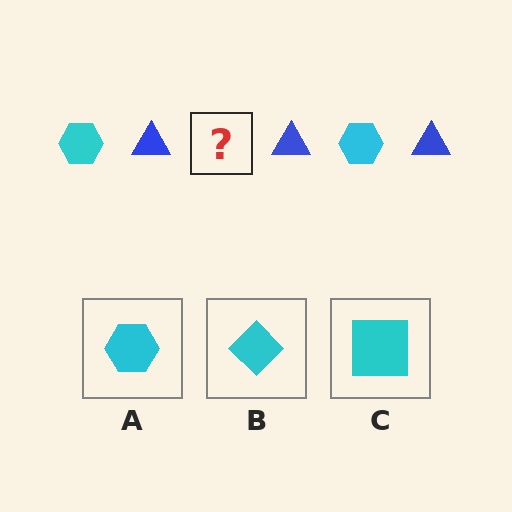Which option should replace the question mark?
Option A.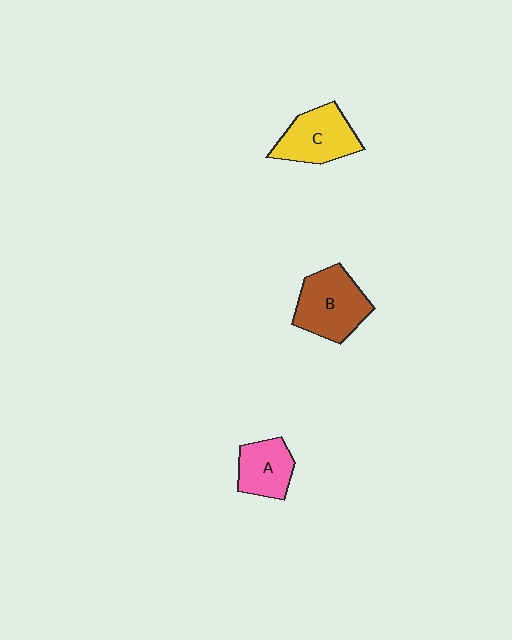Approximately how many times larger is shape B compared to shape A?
Approximately 1.4 times.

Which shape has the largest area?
Shape B (brown).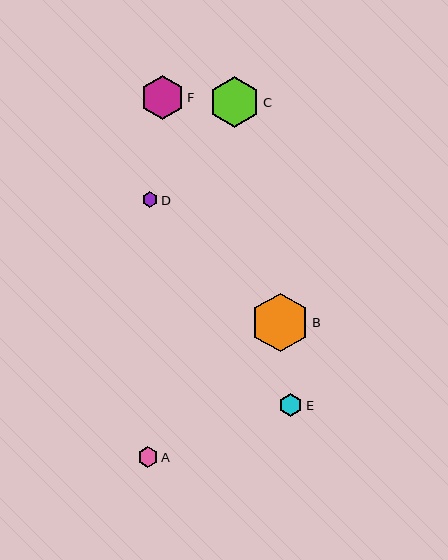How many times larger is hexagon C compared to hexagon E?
Hexagon C is approximately 2.2 times the size of hexagon E.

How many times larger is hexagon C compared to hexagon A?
Hexagon C is approximately 2.5 times the size of hexagon A.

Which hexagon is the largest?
Hexagon B is the largest with a size of approximately 58 pixels.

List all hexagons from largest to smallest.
From largest to smallest: B, C, F, E, A, D.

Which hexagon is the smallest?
Hexagon D is the smallest with a size of approximately 16 pixels.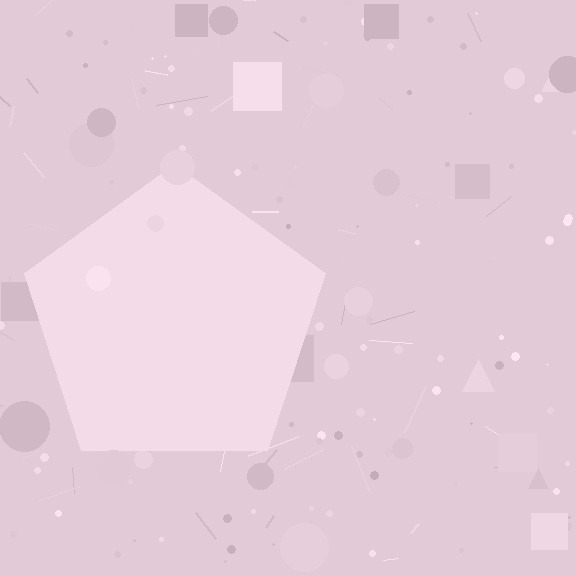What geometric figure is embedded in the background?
A pentagon is embedded in the background.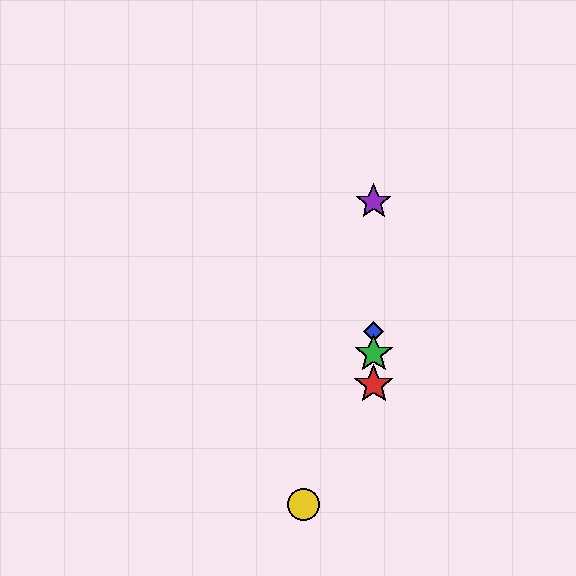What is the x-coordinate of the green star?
The green star is at x≈374.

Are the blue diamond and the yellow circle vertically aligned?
No, the blue diamond is at x≈374 and the yellow circle is at x≈303.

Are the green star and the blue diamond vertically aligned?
Yes, both are at x≈374.